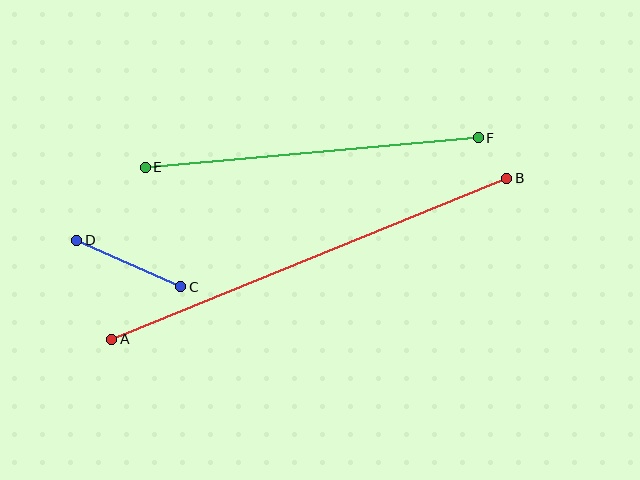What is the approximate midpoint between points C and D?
The midpoint is at approximately (129, 264) pixels.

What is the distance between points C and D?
The distance is approximately 114 pixels.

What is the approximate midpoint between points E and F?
The midpoint is at approximately (312, 152) pixels.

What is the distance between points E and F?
The distance is approximately 335 pixels.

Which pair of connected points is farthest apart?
Points A and B are farthest apart.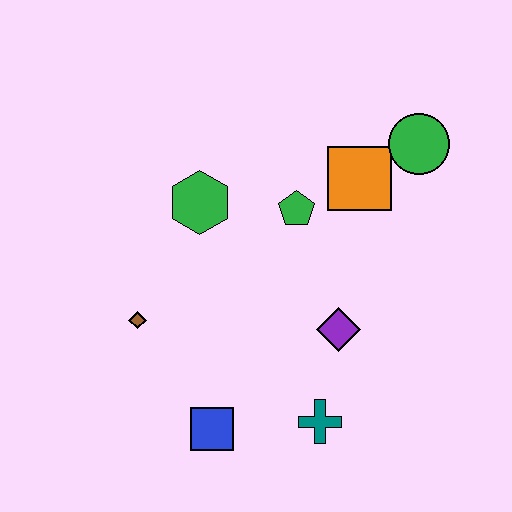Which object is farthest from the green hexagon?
The teal cross is farthest from the green hexagon.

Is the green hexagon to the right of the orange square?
No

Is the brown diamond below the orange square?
Yes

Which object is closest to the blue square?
The teal cross is closest to the blue square.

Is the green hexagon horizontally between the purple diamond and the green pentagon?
No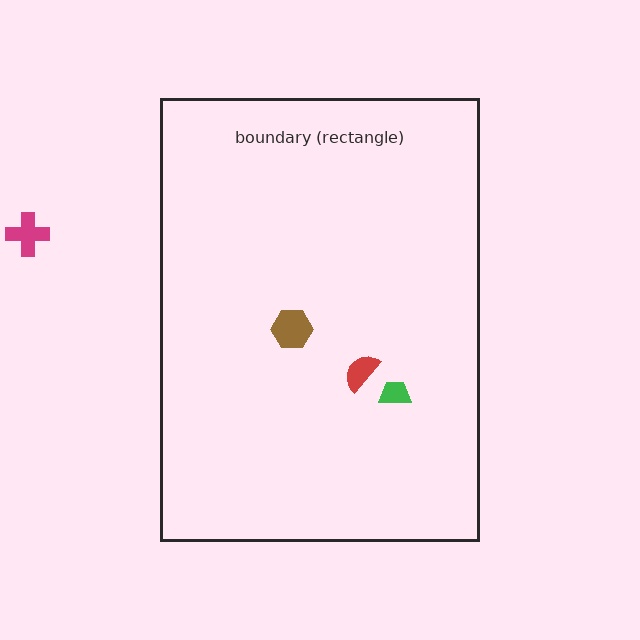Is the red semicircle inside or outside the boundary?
Inside.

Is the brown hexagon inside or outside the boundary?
Inside.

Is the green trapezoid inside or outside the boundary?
Inside.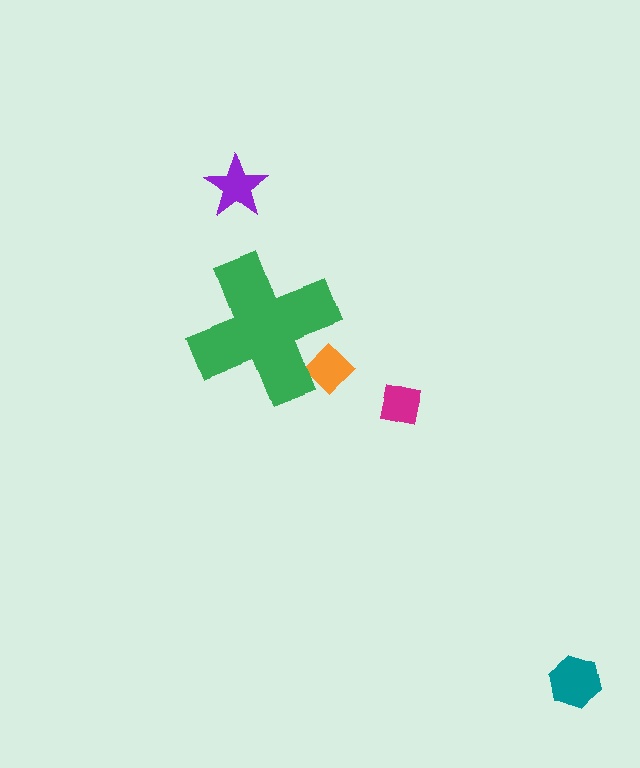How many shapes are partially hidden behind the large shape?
1 shape is partially hidden.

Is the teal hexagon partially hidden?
No, the teal hexagon is fully visible.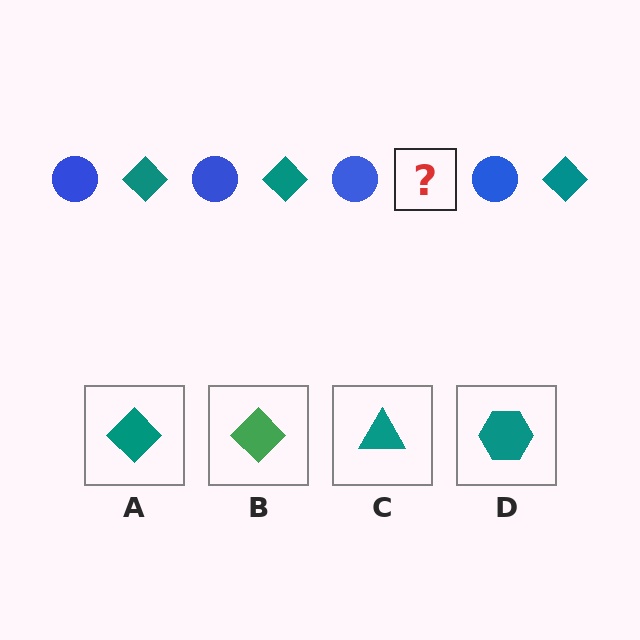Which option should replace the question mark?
Option A.